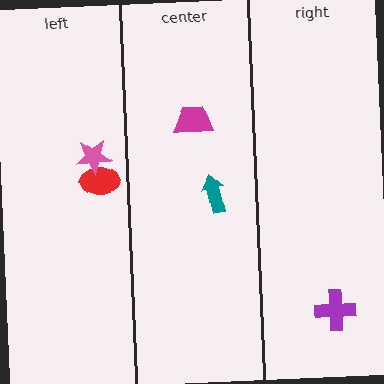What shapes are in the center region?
The magenta trapezoid, the teal arrow.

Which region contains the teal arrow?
The center region.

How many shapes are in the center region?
2.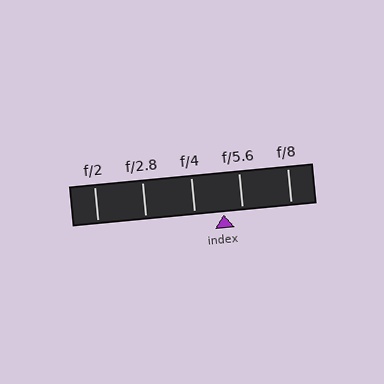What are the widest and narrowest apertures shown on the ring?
The widest aperture shown is f/2 and the narrowest is f/8.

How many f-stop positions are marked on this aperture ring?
There are 5 f-stop positions marked.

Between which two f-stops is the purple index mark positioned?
The index mark is between f/4 and f/5.6.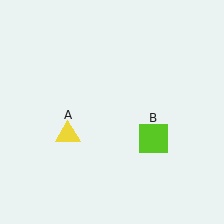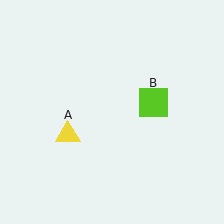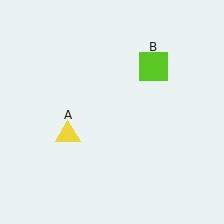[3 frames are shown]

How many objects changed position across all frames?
1 object changed position: lime square (object B).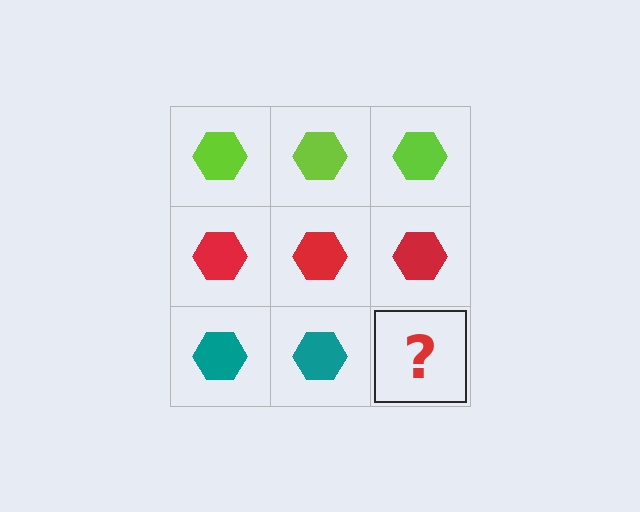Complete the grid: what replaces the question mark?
The question mark should be replaced with a teal hexagon.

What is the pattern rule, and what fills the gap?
The rule is that each row has a consistent color. The gap should be filled with a teal hexagon.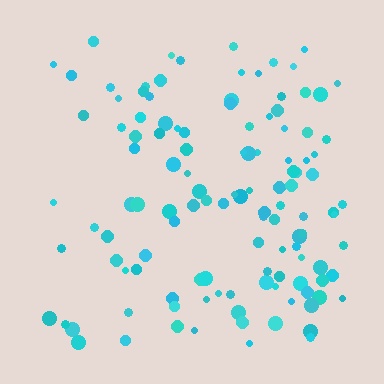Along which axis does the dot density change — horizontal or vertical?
Horizontal.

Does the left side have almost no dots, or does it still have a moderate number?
Still a moderate number, just noticeably fewer than the right.